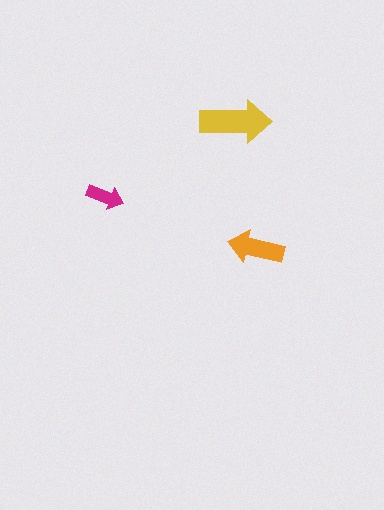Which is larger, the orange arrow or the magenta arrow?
The orange one.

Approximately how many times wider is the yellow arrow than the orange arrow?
About 1.5 times wider.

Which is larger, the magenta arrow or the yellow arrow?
The yellow one.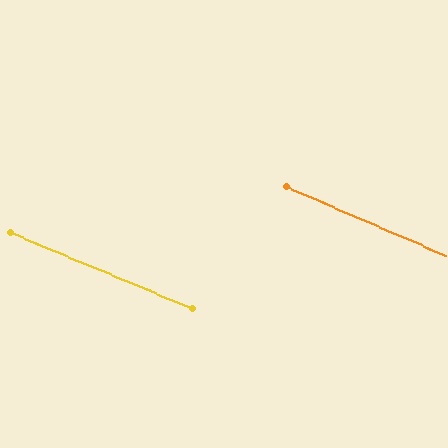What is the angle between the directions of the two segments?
Approximately 1 degree.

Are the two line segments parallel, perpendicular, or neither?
Parallel — their directions differ by only 0.7°.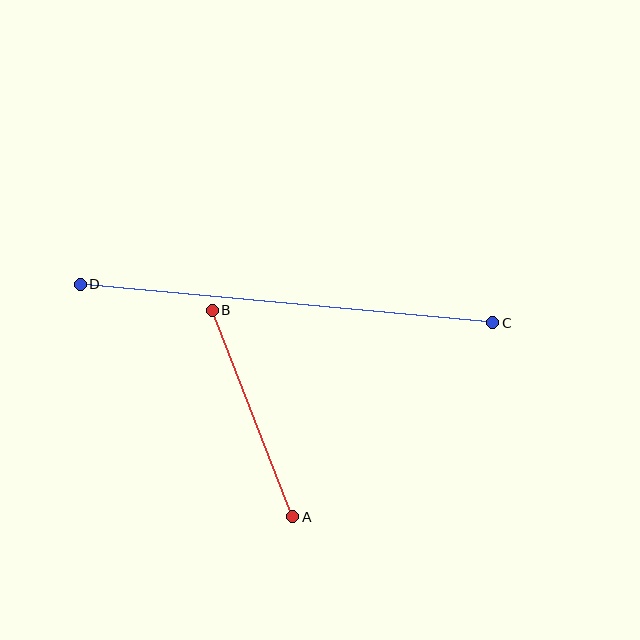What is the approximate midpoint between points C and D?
The midpoint is at approximately (287, 304) pixels.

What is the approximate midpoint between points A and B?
The midpoint is at approximately (252, 414) pixels.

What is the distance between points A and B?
The distance is approximately 222 pixels.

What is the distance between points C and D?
The distance is approximately 415 pixels.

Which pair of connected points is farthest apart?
Points C and D are farthest apart.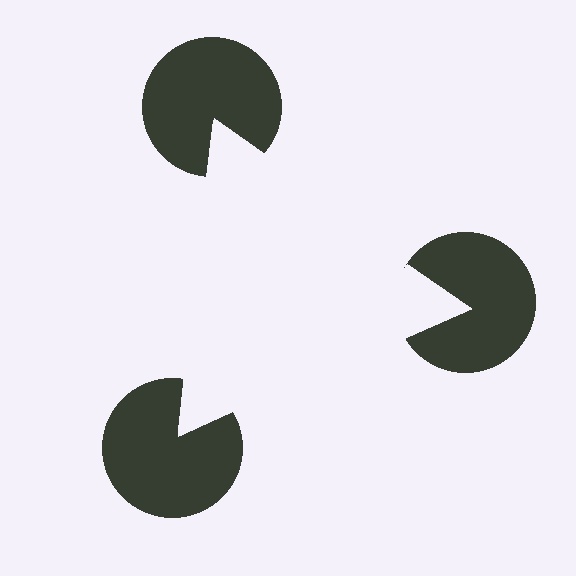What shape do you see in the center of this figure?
An illusory triangle — its edges are inferred from the aligned wedge cuts in the pac-man discs, not physically drawn.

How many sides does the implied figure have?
3 sides.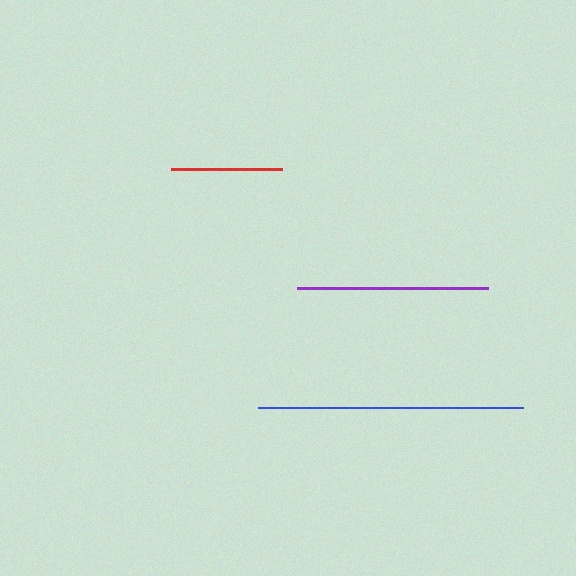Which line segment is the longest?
The blue line is the longest at approximately 265 pixels.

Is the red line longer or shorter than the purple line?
The purple line is longer than the red line.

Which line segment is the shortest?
The red line is the shortest at approximately 112 pixels.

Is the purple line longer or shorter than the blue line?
The blue line is longer than the purple line.